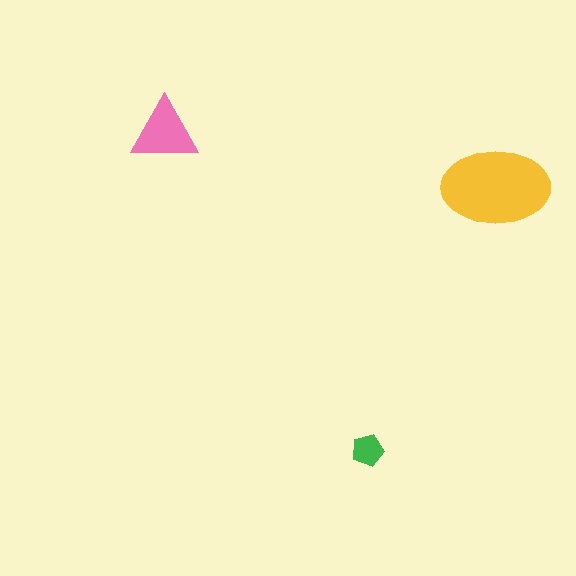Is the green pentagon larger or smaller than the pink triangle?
Smaller.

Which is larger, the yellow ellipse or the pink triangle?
The yellow ellipse.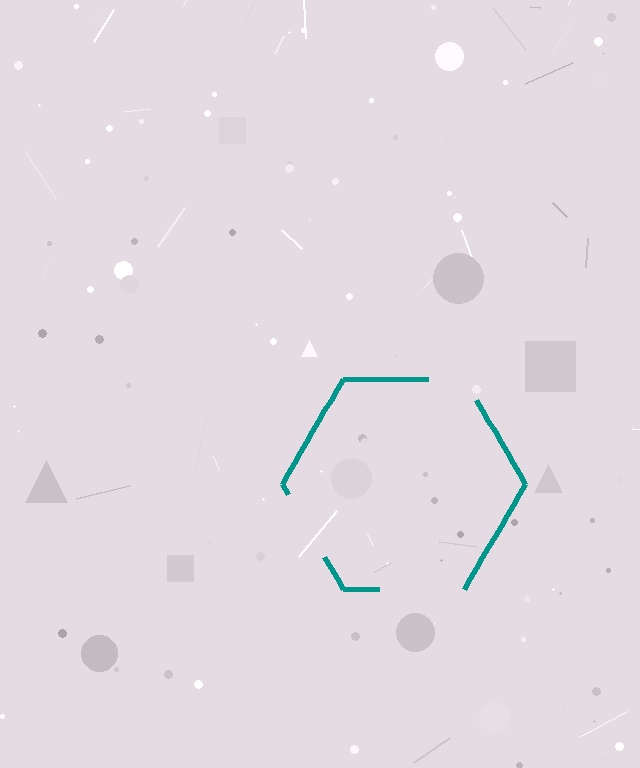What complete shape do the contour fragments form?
The contour fragments form a hexagon.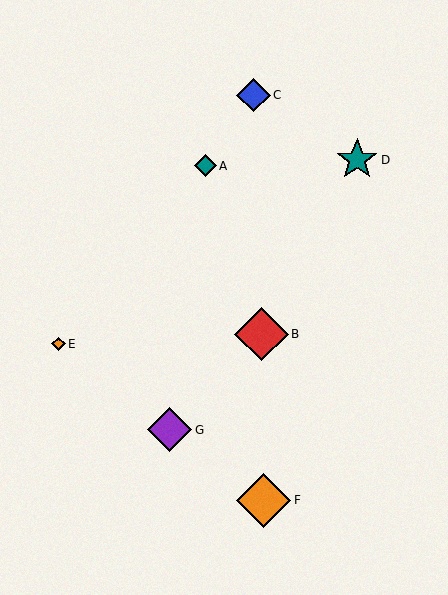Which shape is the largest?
The orange diamond (labeled F) is the largest.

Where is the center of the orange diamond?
The center of the orange diamond is at (264, 501).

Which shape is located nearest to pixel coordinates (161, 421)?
The purple diamond (labeled G) at (170, 429) is nearest to that location.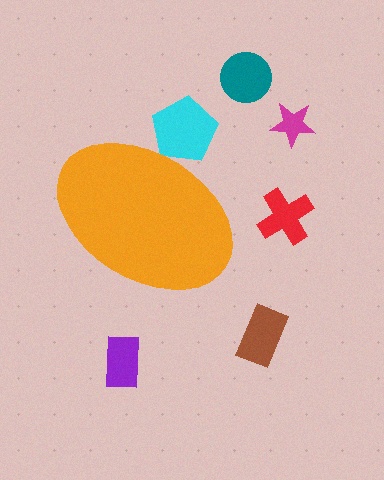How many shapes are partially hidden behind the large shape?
1 shape is partially hidden.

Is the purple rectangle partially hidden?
No, the purple rectangle is fully visible.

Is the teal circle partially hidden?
No, the teal circle is fully visible.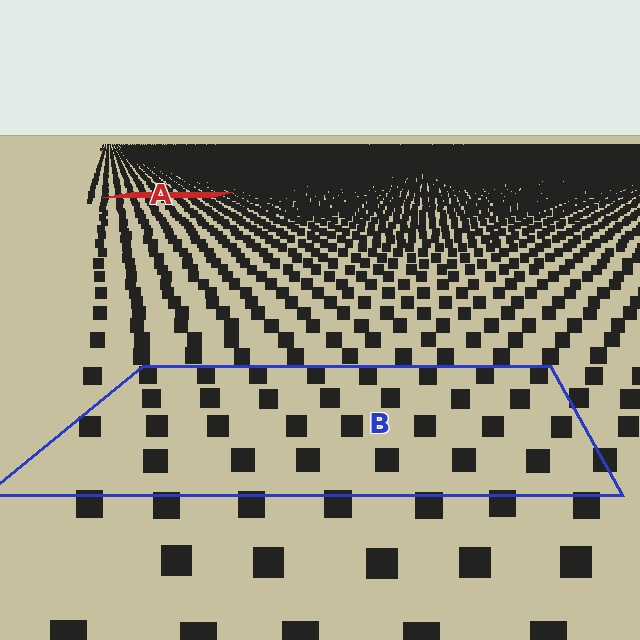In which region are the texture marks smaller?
The texture marks are smaller in region A, because it is farther away.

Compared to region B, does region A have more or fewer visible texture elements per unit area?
Region A has more texture elements per unit area — they are packed more densely because it is farther away.